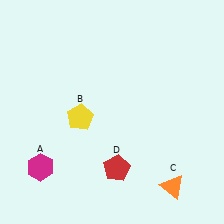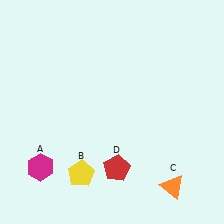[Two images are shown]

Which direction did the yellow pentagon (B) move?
The yellow pentagon (B) moved down.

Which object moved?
The yellow pentagon (B) moved down.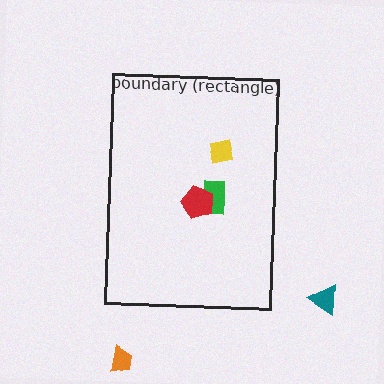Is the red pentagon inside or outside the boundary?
Inside.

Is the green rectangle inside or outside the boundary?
Inside.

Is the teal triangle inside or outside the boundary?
Outside.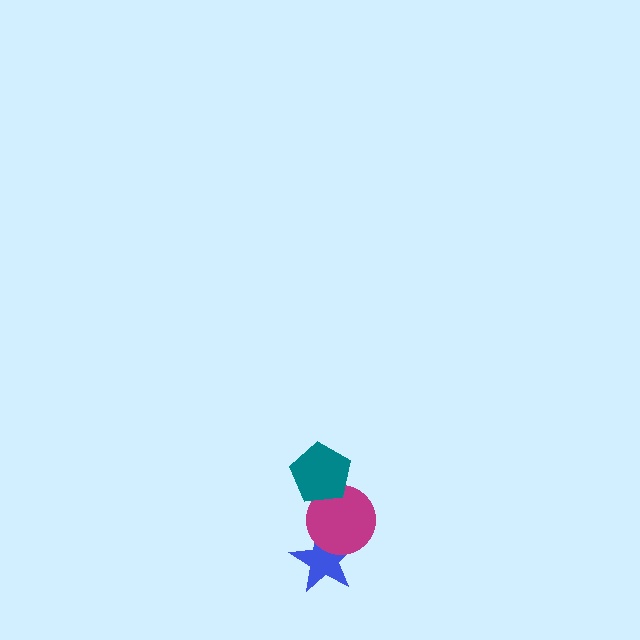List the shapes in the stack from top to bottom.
From top to bottom: the teal pentagon, the magenta circle, the blue star.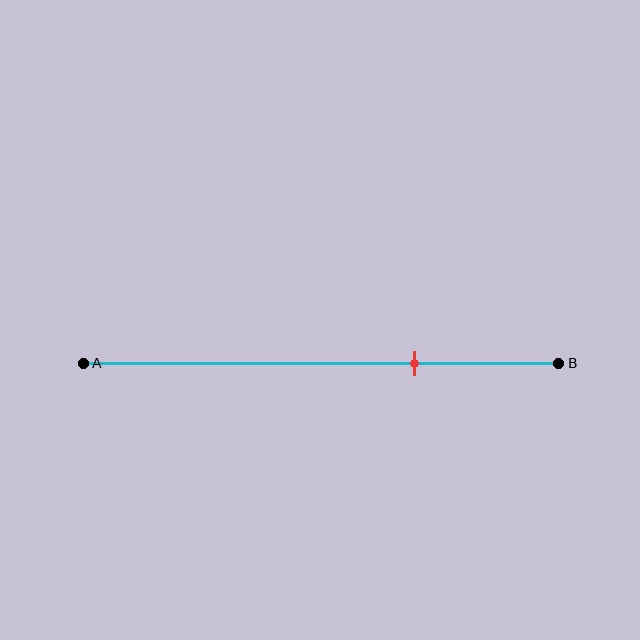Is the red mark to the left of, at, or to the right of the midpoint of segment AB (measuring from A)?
The red mark is to the right of the midpoint of segment AB.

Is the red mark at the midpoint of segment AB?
No, the mark is at about 70% from A, not at the 50% midpoint.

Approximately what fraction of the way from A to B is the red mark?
The red mark is approximately 70% of the way from A to B.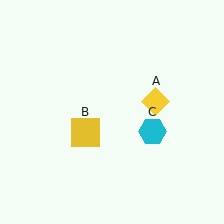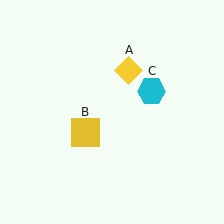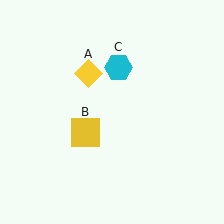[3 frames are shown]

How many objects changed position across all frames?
2 objects changed position: yellow diamond (object A), cyan hexagon (object C).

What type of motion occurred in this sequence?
The yellow diamond (object A), cyan hexagon (object C) rotated counterclockwise around the center of the scene.